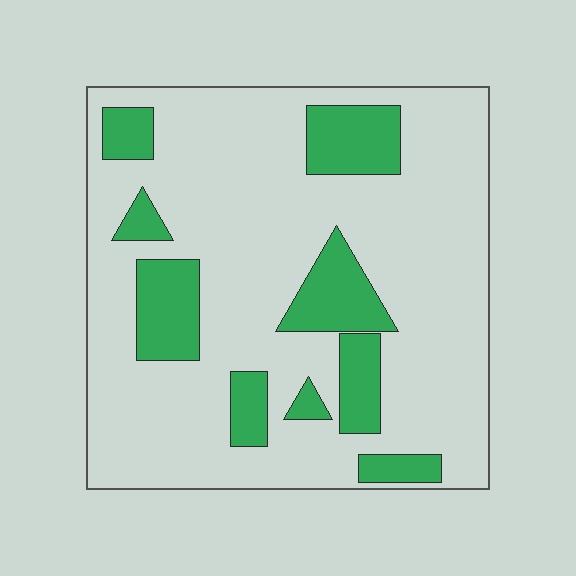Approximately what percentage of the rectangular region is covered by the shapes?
Approximately 20%.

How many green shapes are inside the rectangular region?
9.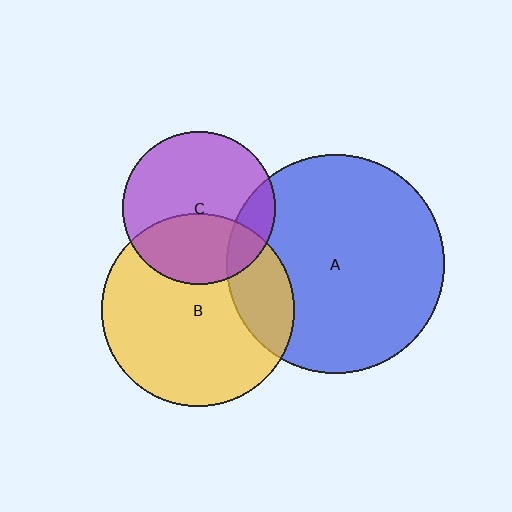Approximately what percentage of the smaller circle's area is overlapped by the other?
Approximately 35%.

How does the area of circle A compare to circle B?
Approximately 1.3 times.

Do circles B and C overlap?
Yes.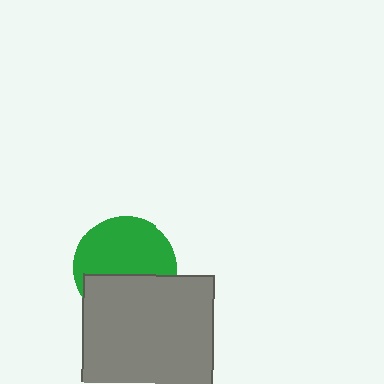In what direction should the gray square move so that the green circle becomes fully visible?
The gray square should move down. That is the shortest direction to clear the overlap and leave the green circle fully visible.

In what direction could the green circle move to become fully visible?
The green circle could move up. That would shift it out from behind the gray square entirely.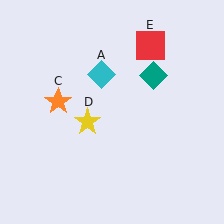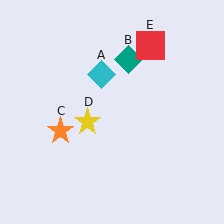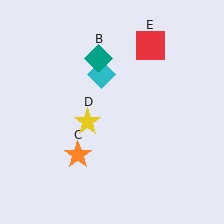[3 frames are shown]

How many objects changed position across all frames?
2 objects changed position: teal diamond (object B), orange star (object C).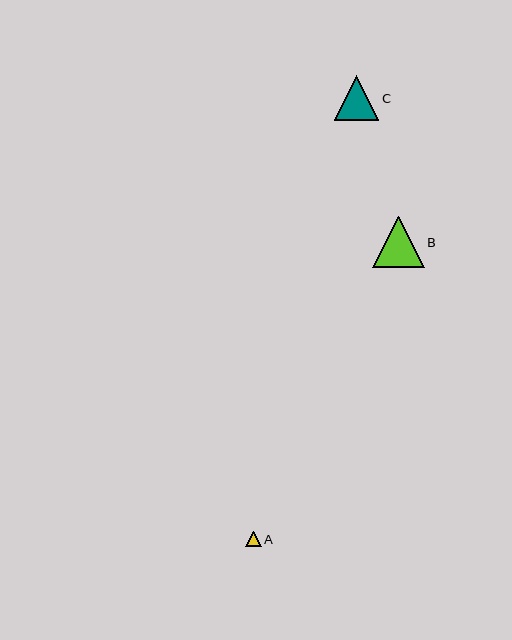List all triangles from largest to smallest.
From largest to smallest: B, C, A.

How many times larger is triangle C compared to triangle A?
Triangle C is approximately 2.9 times the size of triangle A.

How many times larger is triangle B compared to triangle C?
Triangle B is approximately 1.1 times the size of triangle C.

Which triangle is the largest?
Triangle B is the largest with a size of approximately 51 pixels.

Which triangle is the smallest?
Triangle A is the smallest with a size of approximately 16 pixels.